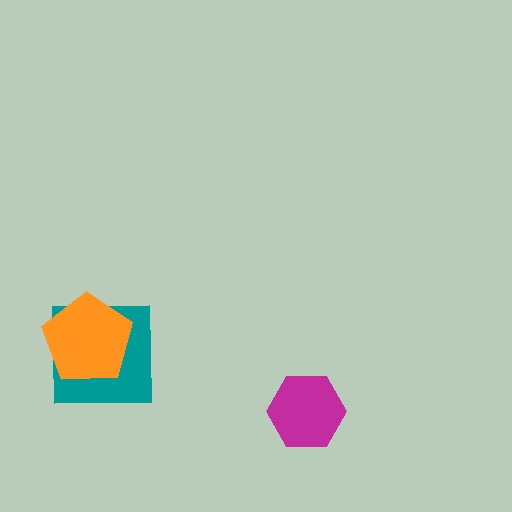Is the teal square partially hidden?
Yes, it is partially covered by another shape.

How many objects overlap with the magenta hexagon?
0 objects overlap with the magenta hexagon.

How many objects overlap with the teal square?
1 object overlaps with the teal square.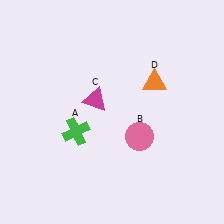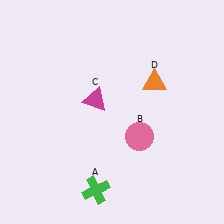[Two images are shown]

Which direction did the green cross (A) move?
The green cross (A) moved down.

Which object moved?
The green cross (A) moved down.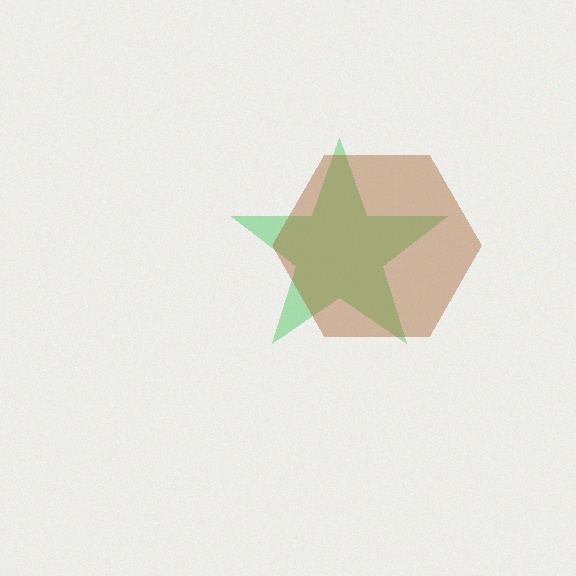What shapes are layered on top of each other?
The layered shapes are: a green star, a brown hexagon.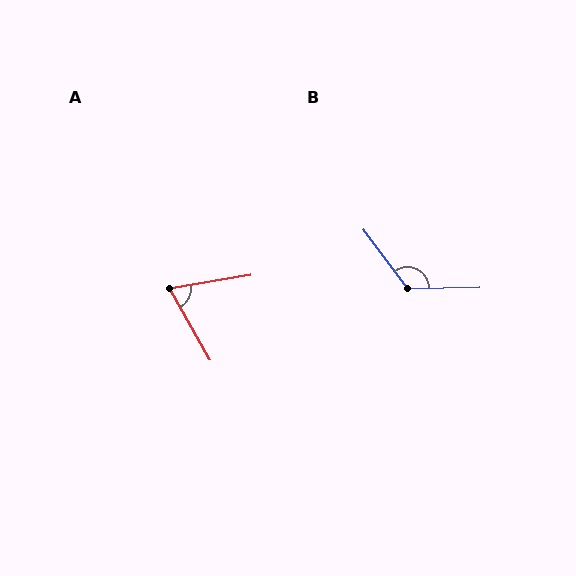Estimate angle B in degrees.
Approximately 125 degrees.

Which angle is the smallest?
A, at approximately 70 degrees.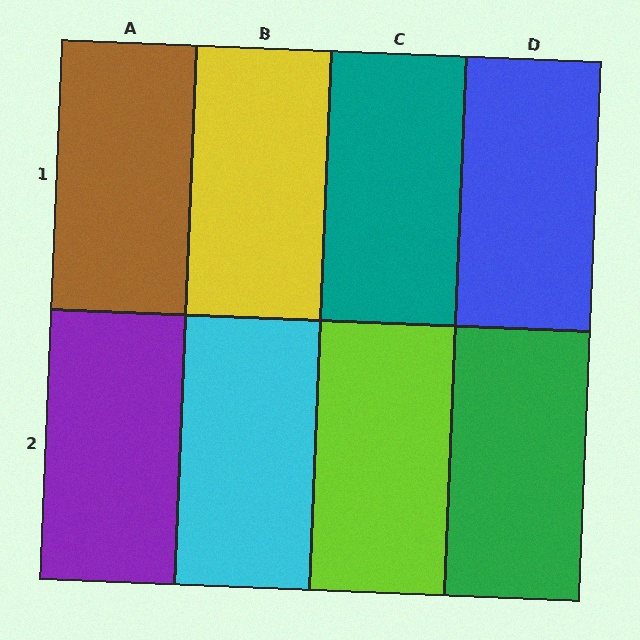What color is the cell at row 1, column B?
Yellow.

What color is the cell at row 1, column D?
Blue.